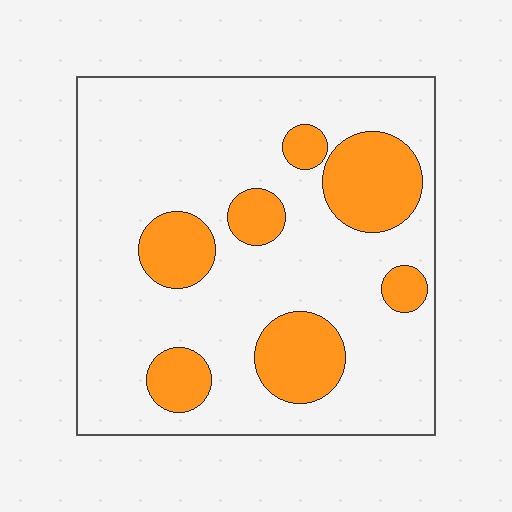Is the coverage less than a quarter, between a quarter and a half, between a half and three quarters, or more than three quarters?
Less than a quarter.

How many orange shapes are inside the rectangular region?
7.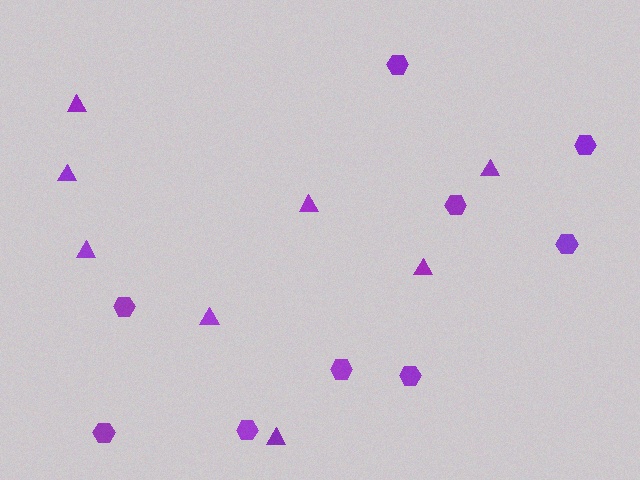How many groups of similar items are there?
There are 2 groups: one group of triangles (8) and one group of hexagons (9).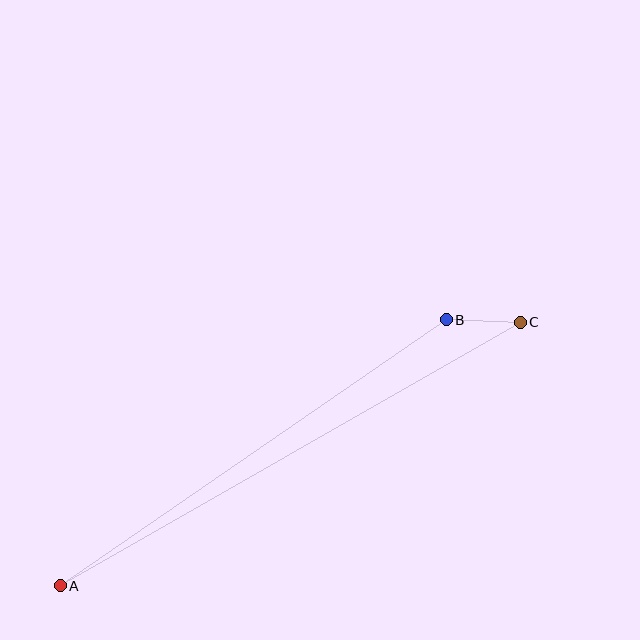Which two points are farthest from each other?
Points A and C are farthest from each other.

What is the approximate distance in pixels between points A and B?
The distance between A and B is approximately 468 pixels.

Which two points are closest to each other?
Points B and C are closest to each other.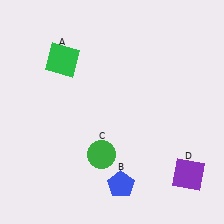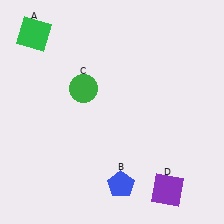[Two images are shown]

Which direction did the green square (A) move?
The green square (A) moved left.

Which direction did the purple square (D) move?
The purple square (D) moved left.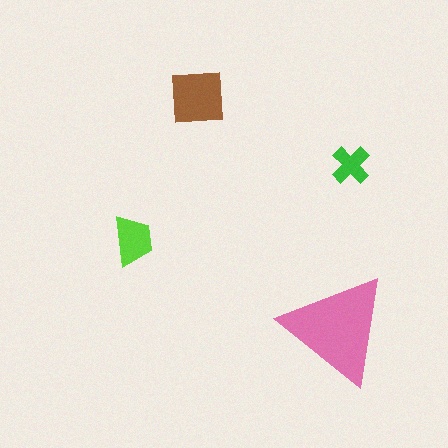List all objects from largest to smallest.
The pink triangle, the brown square, the lime trapezoid, the green cross.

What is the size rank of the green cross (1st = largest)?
4th.